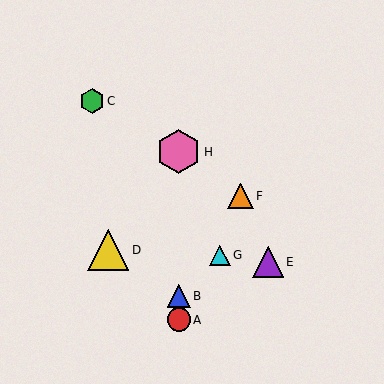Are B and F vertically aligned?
No, B is at x≈179 and F is at x≈240.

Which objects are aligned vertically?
Objects A, B, H are aligned vertically.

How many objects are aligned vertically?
3 objects (A, B, H) are aligned vertically.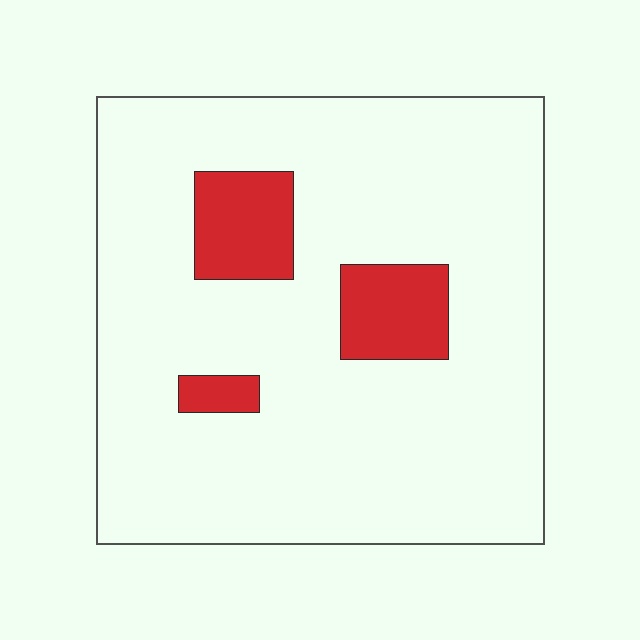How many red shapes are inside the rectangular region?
3.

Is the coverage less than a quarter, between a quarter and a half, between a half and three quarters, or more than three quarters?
Less than a quarter.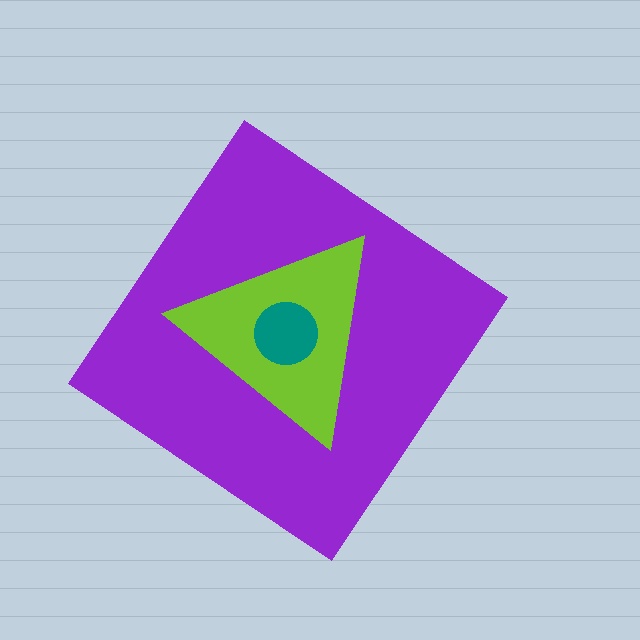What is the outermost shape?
The purple diamond.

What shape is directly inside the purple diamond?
The lime triangle.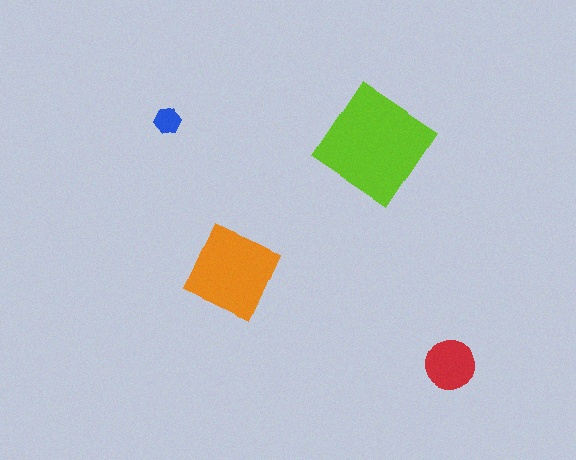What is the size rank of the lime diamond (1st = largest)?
1st.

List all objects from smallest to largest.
The blue hexagon, the red circle, the orange square, the lime diamond.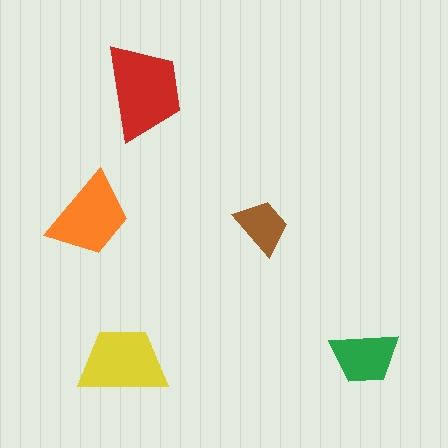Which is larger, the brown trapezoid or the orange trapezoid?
The orange one.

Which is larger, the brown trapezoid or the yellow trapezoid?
The yellow one.